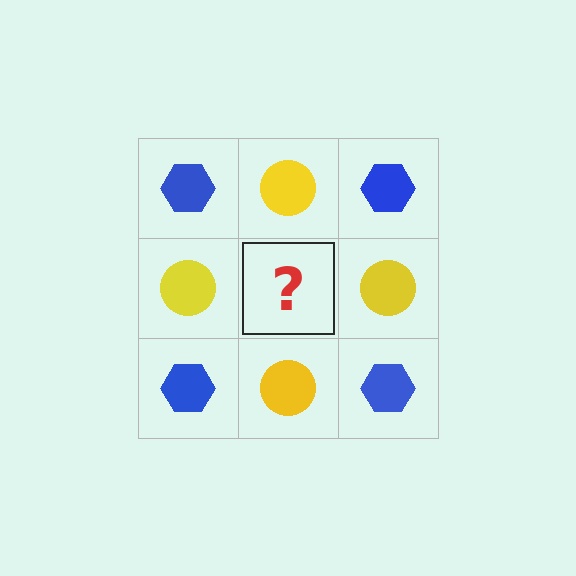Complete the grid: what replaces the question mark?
The question mark should be replaced with a blue hexagon.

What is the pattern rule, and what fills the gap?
The rule is that it alternates blue hexagon and yellow circle in a checkerboard pattern. The gap should be filled with a blue hexagon.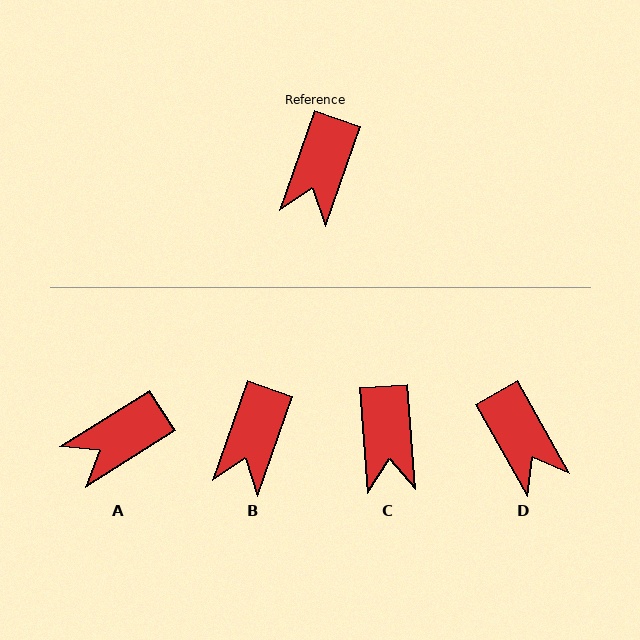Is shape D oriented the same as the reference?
No, it is off by about 48 degrees.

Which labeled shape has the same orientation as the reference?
B.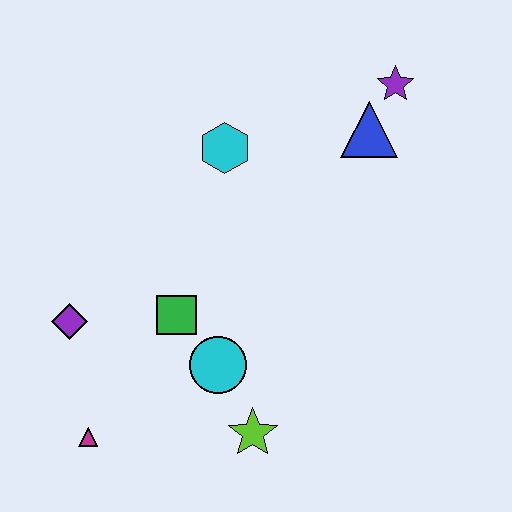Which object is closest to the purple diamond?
The green square is closest to the purple diamond.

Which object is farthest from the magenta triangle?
The purple star is farthest from the magenta triangle.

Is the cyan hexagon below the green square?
No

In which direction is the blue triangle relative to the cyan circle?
The blue triangle is above the cyan circle.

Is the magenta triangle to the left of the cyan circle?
Yes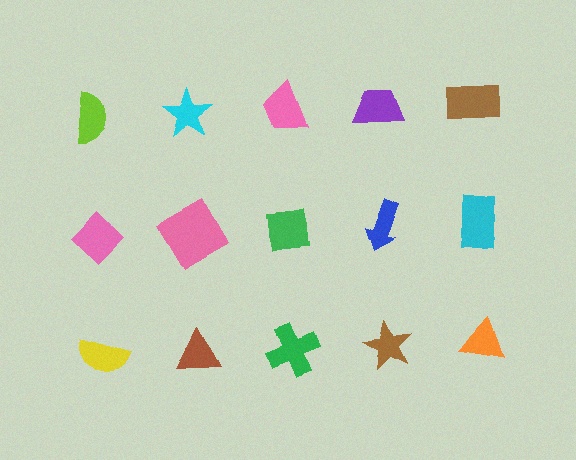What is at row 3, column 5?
An orange triangle.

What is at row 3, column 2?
A brown triangle.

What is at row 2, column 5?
A cyan rectangle.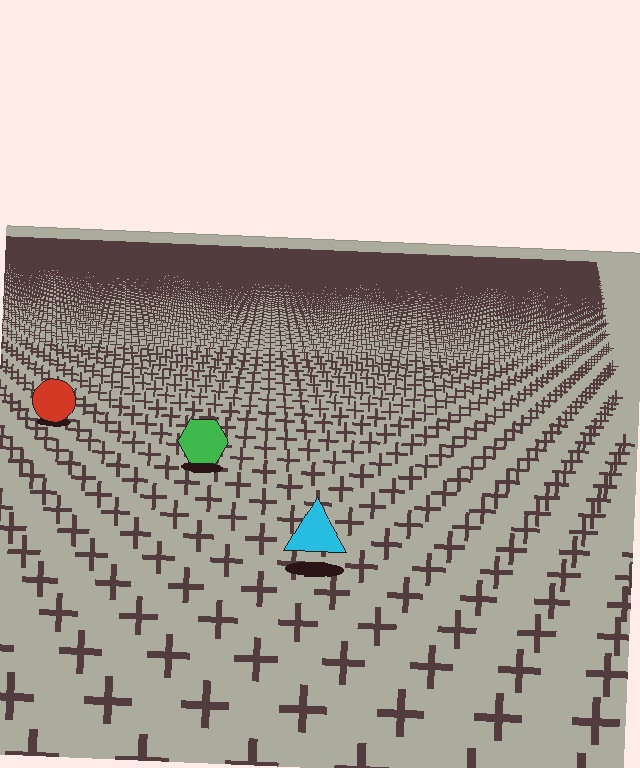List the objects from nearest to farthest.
From nearest to farthest: the cyan triangle, the green hexagon, the red circle.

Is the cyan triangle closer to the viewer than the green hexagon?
Yes. The cyan triangle is closer — you can tell from the texture gradient: the ground texture is coarser near it.